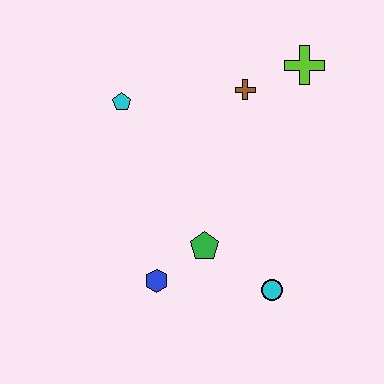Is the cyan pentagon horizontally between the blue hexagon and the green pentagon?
No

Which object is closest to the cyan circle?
The green pentagon is closest to the cyan circle.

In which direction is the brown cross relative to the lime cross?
The brown cross is to the left of the lime cross.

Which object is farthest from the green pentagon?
The lime cross is farthest from the green pentagon.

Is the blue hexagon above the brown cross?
No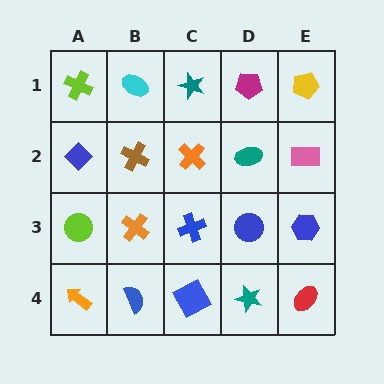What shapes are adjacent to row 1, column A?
A blue diamond (row 2, column A), a cyan ellipse (row 1, column B).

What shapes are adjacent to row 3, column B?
A brown cross (row 2, column B), a blue semicircle (row 4, column B), a lime circle (row 3, column A), a blue cross (row 3, column C).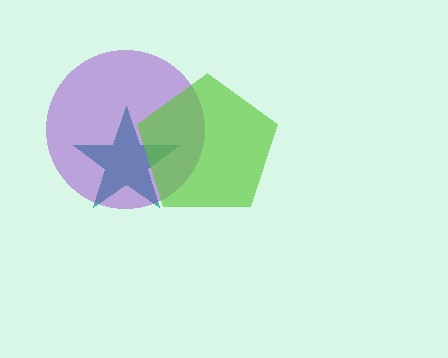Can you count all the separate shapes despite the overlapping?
Yes, there are 3 separate shapes.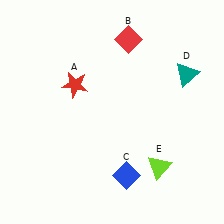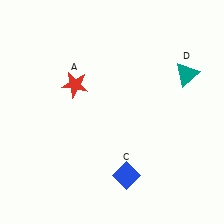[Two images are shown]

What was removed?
The lime triangle (E), the red diamond (B) were removed in Image 2.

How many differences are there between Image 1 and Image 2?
There are 2 differences between the two images.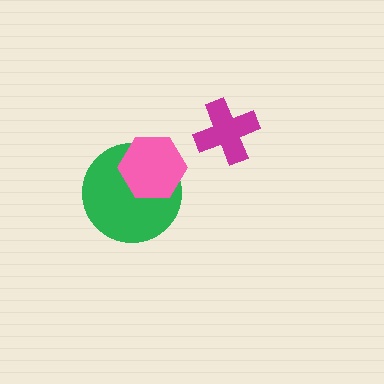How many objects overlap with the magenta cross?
0 objects overlap with the magenta cross.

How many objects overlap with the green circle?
1 object overlaps with the green circle.